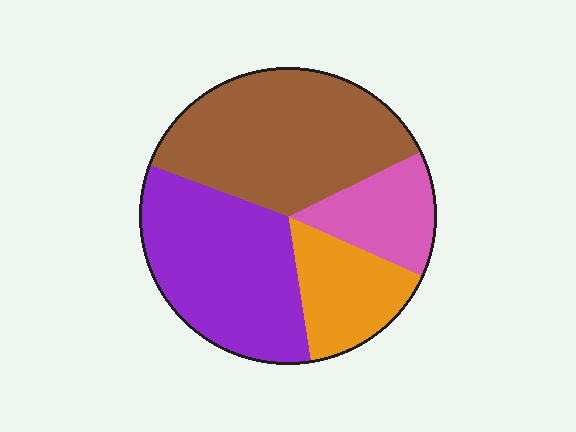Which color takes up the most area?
Brown, at roughly 35%.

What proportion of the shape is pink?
Pink covers about 15% of the shape.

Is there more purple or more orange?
Purple.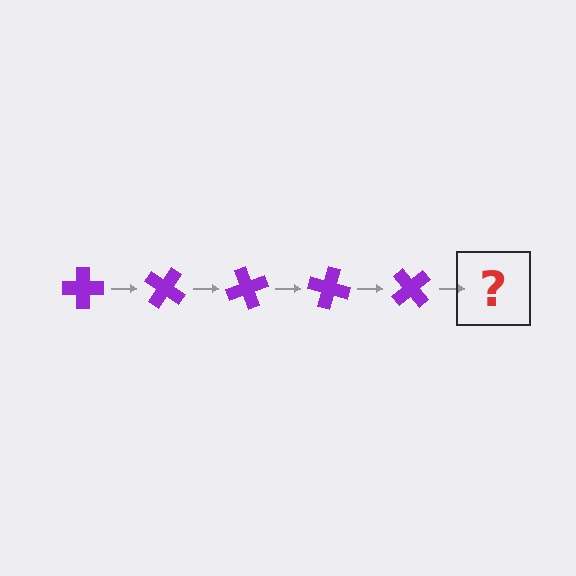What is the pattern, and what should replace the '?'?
The pattern is that the cross rotates 35 degrees each step. The '?' should be a purple cross rotated 175 degrees.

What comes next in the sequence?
The next element should be a purple cross rotated 175 degrees.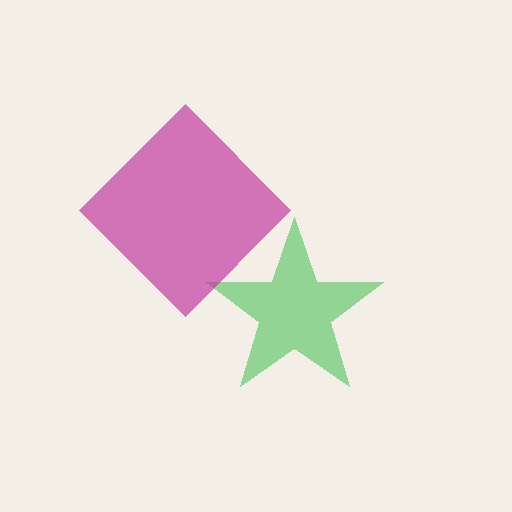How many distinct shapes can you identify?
There are 2 distinct shapes: a green star, a magenta diamond.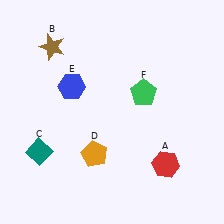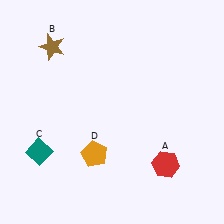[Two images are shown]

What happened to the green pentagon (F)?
The green pentagon (F) was removed in Image 2. It was in the top-right area of Image 1.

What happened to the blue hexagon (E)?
The blue hexagon (E) was removed in Image 2. It was in the top-left area of Image 1.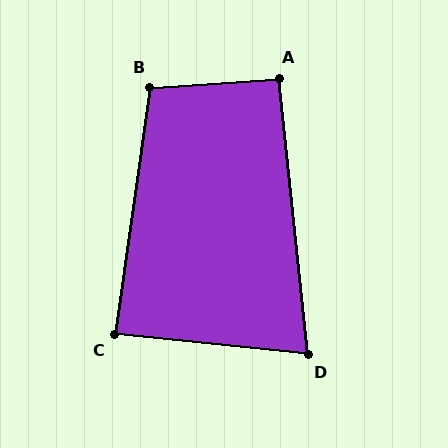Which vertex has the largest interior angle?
B, at approximately 102 degrees.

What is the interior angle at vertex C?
Approximately 88 degrees (approximately right).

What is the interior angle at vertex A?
Approximately 92 degrees (approximately right).